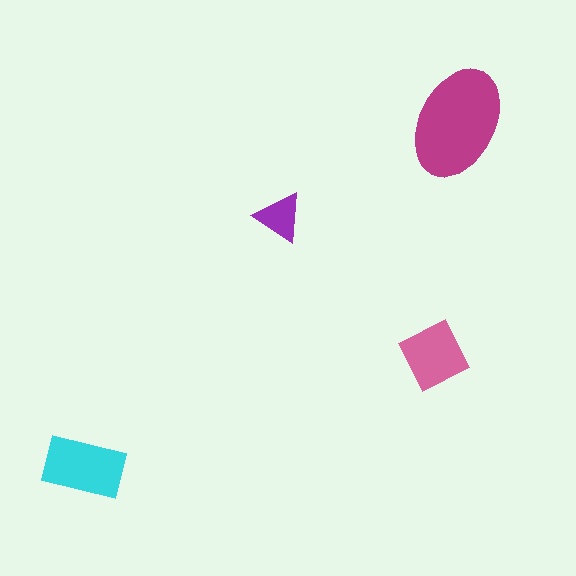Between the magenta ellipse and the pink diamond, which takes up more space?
The magenta ellipse.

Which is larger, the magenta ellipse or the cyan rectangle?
The magenta ellipse.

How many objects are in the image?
There are 4 objects in the image.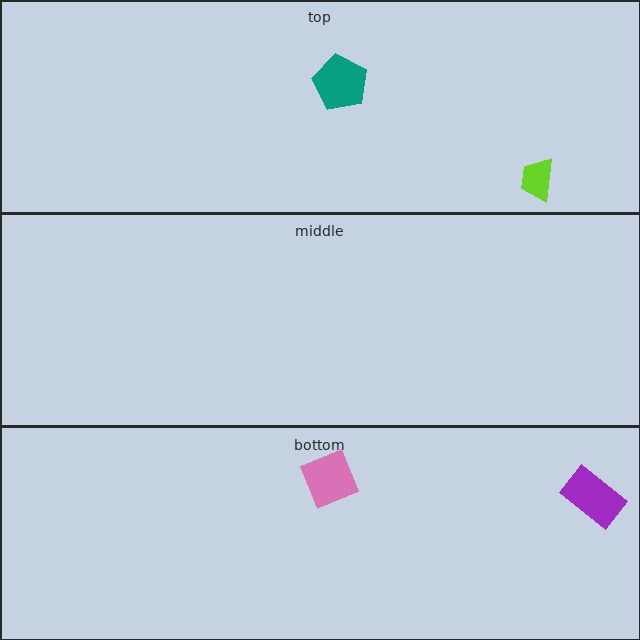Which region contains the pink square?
The bottom region.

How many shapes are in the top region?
2.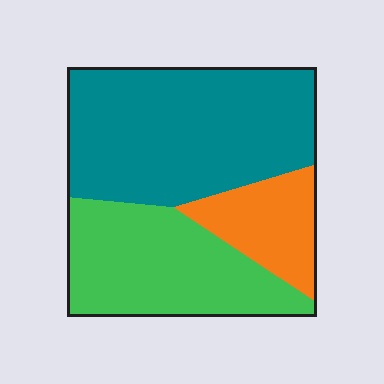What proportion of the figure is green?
Green takes up about one third (1/3) of the figure.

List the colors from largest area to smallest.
From largest to smallest: teal, green, orange.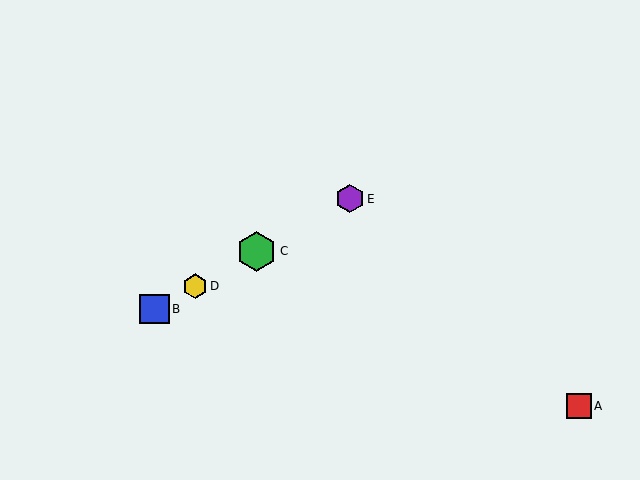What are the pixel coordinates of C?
Object C is at (257, 251).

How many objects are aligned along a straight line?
4 objects (B, C, D, E) are aligned along a straight line.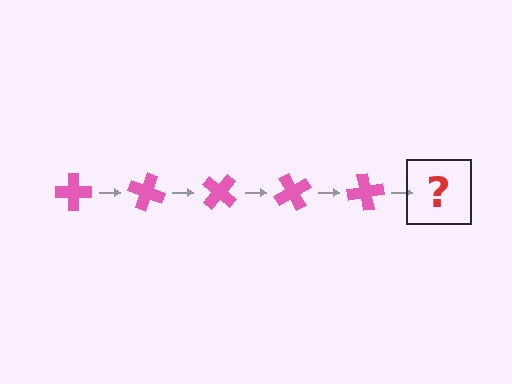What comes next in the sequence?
The next element should be a pink cross rotated 100 degrees.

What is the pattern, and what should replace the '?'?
The pattern is that the cross rotates 20 degrees each step. The '?' should be a pink cross rotated 100 degrees.